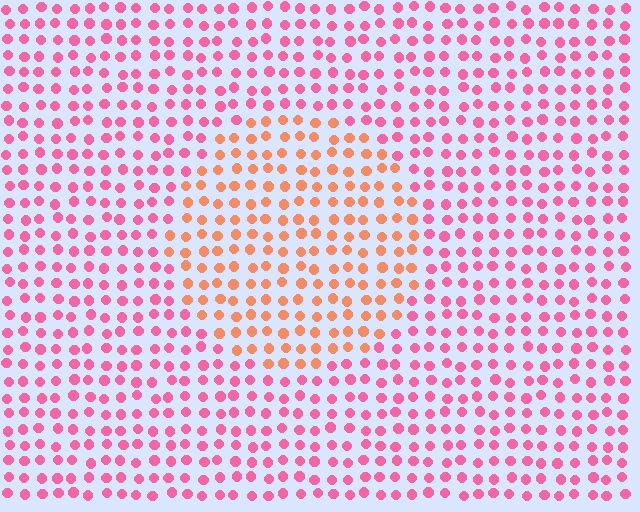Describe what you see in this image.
The image is filled with small pink elements in a uniform arrangement. A circle-shaped region is visible where the elements are tinted to a slightly different hue, forming a subtle color boundary.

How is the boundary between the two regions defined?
The boundary is defined purely by a slight shift in hue (about 43 degrees). Spacing, size, and orientation are identical on both sides.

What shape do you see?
I see a circle.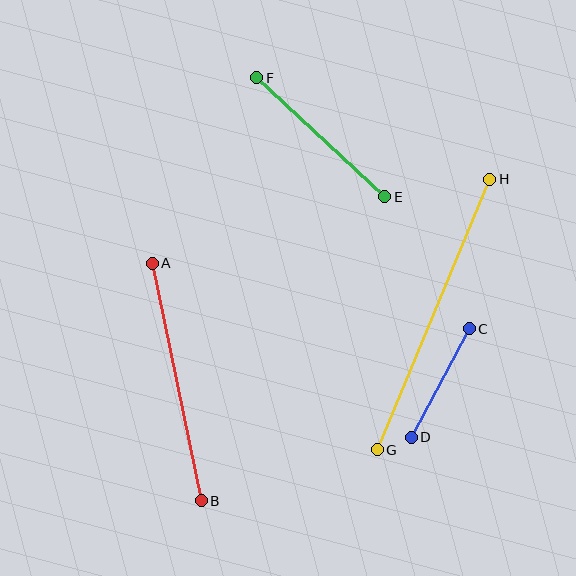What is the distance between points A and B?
The distance is approximately 243 pixels.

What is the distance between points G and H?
The distance is approximately 293 pixels.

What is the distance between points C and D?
The distance is approximately 123 pixels.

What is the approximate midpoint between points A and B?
The midpoint is at approximately (177, 382) pixels.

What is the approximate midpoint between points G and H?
The midpoint is at approximately (433, 315) pixels.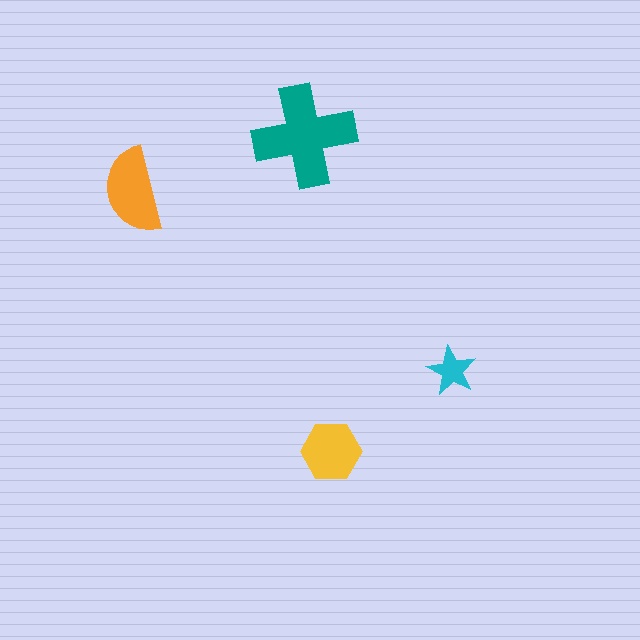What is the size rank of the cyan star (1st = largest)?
4th.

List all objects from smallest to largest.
The cyan star, the yellow hexagon, the orange semicircle, the teal cross.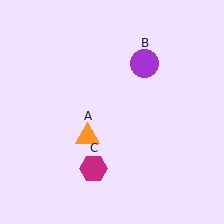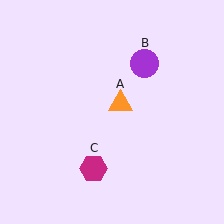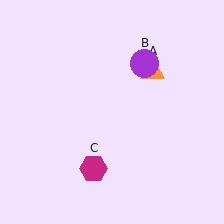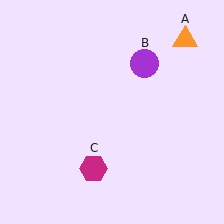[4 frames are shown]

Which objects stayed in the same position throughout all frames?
Purple circle (object B) and magenta hexagon (object C) remained stationary.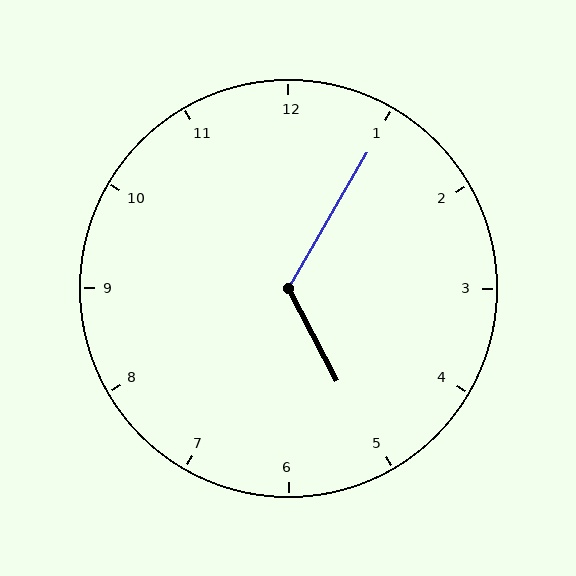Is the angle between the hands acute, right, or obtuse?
It is obtuse.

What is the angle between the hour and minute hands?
Approximately 122 degrees.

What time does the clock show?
5:05.